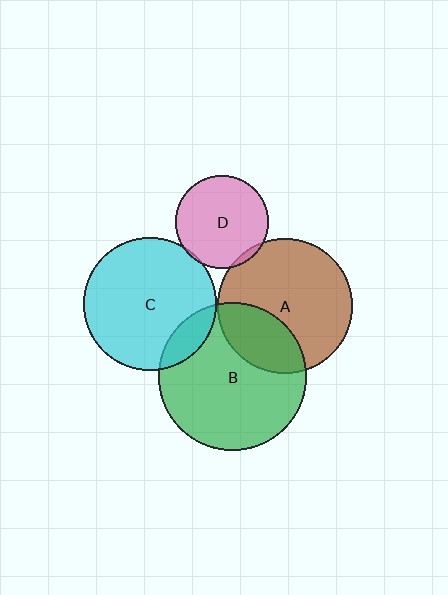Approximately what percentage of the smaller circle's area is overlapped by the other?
Approximately 5%.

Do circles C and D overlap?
Yes.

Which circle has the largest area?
Circle B (green).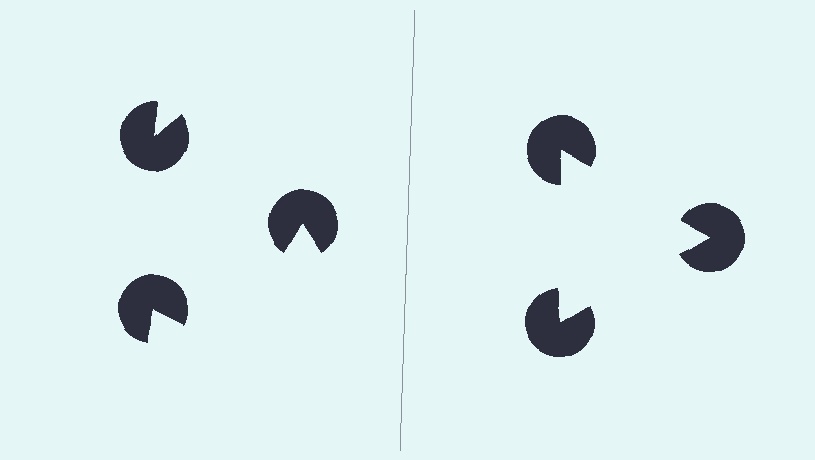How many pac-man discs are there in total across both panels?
6 — 3 on each side.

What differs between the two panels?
The pac-man discs are positioned identically on both sides; only the wedge orientations differ. On the right they align to a triangle; on the left they are misaligned.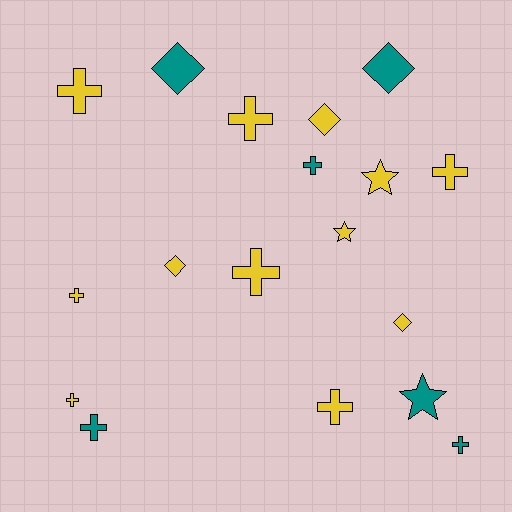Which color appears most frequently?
Yellow, with 12 objects.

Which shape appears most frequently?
Cross, with 10 objects.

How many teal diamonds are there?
There are 2 teal diamonds.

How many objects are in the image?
There are 18 objects.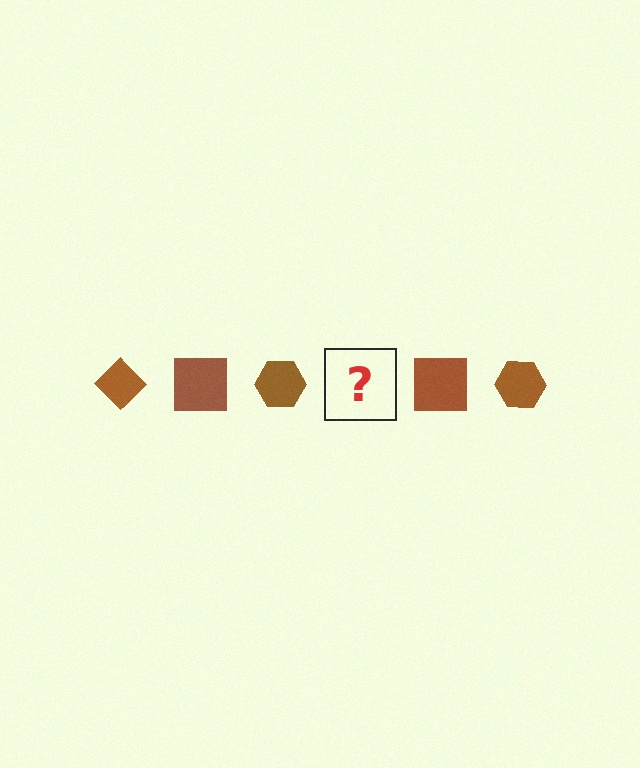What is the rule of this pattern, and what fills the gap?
The rule is that the pattern cycles through diamond, square, hexagon shapes in brown. The gap should be filled with a brown diamond.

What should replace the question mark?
The question mark should be replaced with a brown diamond.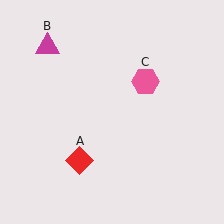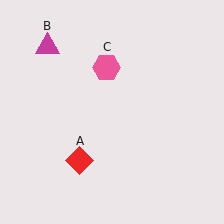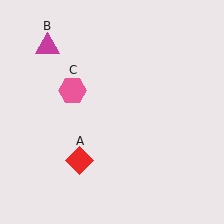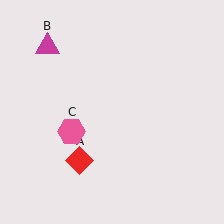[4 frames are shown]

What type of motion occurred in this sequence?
The pink hexagon (object C) rotated counterclockwise around the center of the scene.